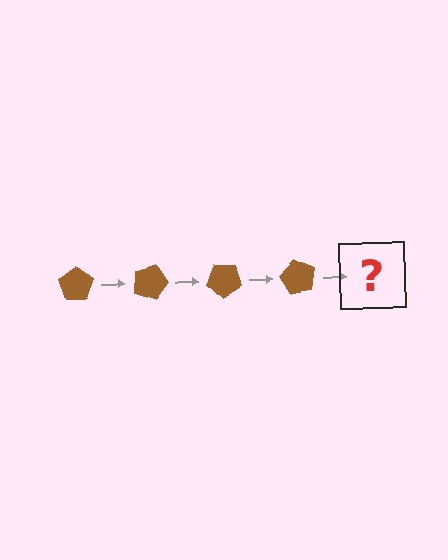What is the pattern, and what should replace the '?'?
The pattern is that the pentagon rotates 20 degrees each step. The '?' should be a brown pentagon rotated 80 degrees.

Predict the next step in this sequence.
The next step is a brown pentagon rotated 80 degrees.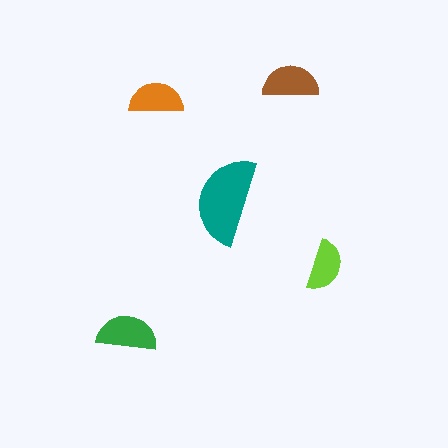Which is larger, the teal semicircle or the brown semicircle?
The teal one.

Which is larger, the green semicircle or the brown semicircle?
The green one.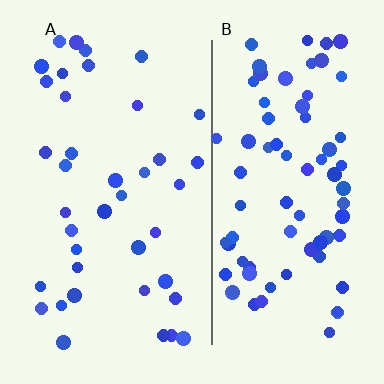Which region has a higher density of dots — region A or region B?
B (the right).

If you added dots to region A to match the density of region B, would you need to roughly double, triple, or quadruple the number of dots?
Approximately double.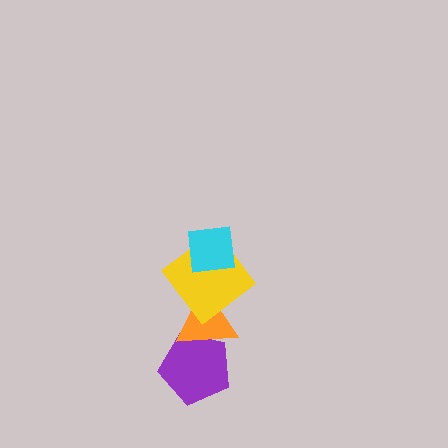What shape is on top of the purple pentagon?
The orange triangle is on top of the purple pentagon.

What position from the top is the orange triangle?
The orange triangle is 3rd from the top.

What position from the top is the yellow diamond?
The yellow diamond is 2nd from the top.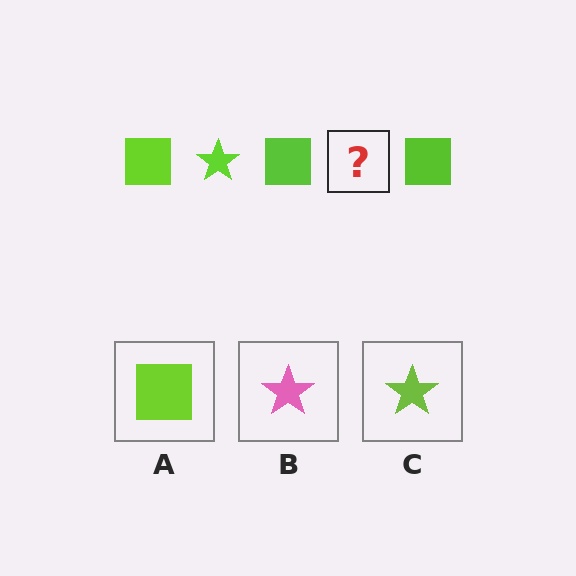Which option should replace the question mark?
Option C.